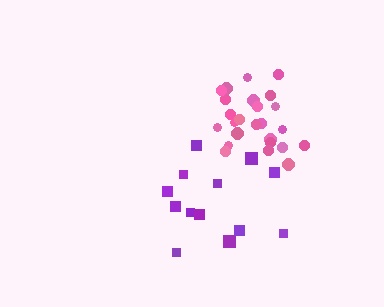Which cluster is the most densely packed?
Pink.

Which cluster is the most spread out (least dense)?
Purple.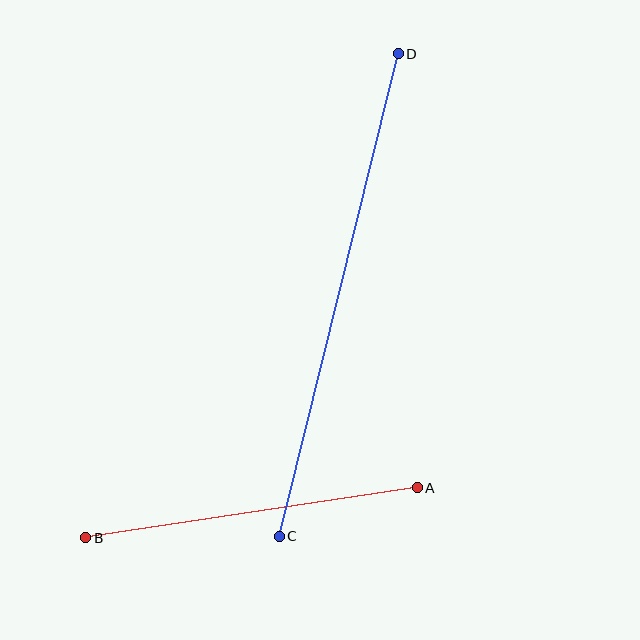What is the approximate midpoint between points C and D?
The midpoint is at approximately (339, 295) pixels.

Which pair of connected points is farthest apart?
Points C and D are farthest apart.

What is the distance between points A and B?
The distance is approximately 336 pixels.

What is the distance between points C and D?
The distance is approximately 497 pixels.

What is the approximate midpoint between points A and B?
The midpoint is at approximately (252, 513) pixels.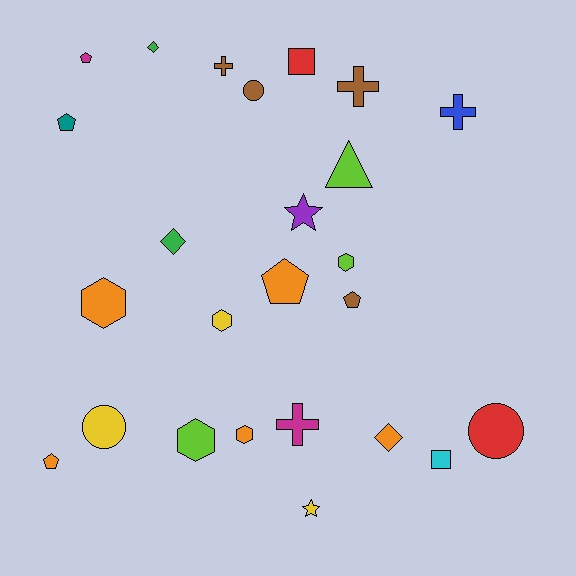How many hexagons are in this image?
There are 5 hexagons.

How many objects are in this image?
There are 25 objects.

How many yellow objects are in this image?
There are 3 yellow objects.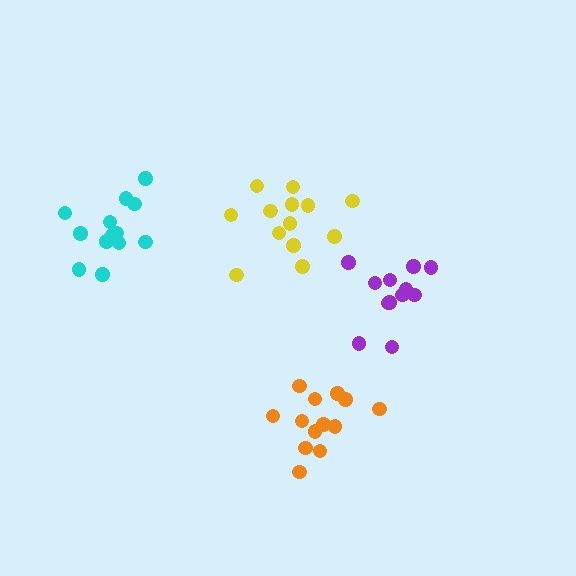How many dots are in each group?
Group 1: 13 dots, Group 2: 13 dots, Group 3: 12 dots, Group 4: 14 dots (52 total).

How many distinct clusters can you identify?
There are 4 distinct clusters.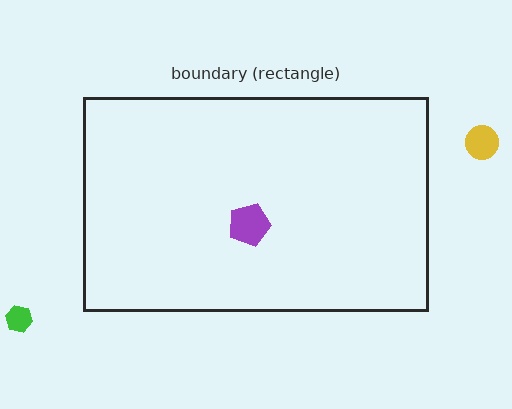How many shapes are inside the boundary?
1 inside, 2 outside.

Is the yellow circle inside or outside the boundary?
Outside.